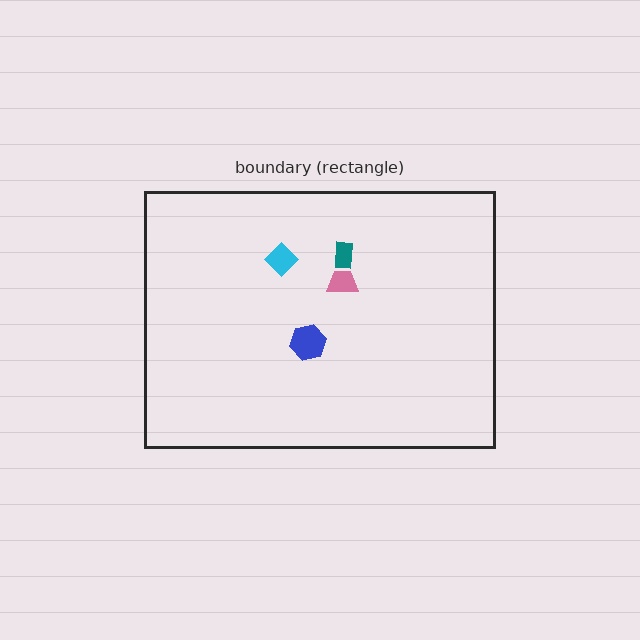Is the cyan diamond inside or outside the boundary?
Inside.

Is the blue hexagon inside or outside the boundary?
Inside.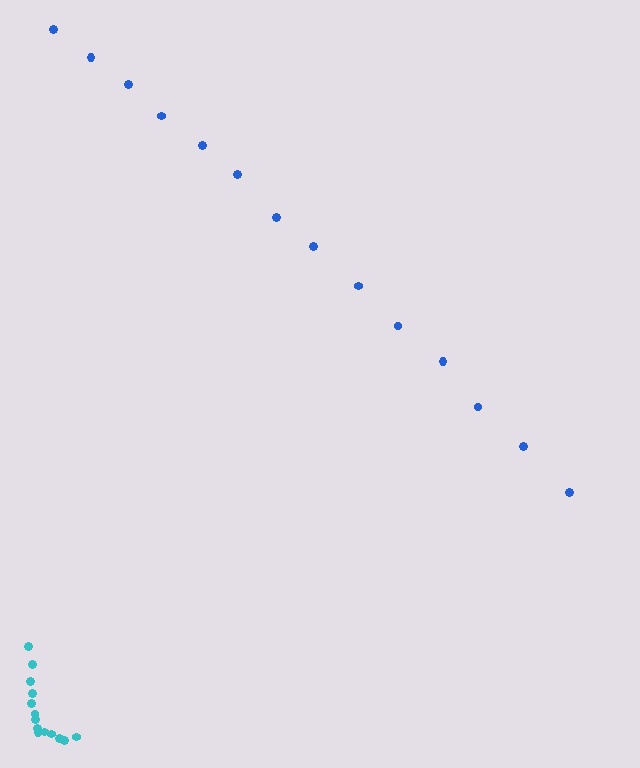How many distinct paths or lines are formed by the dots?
There are 2 distinct paths.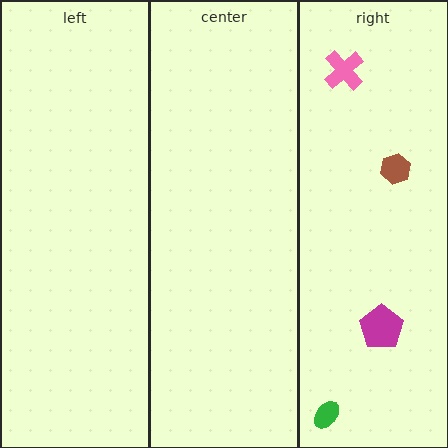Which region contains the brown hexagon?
The right region.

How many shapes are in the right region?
4.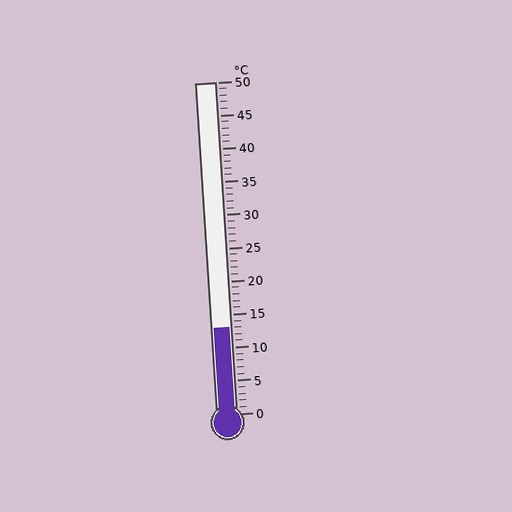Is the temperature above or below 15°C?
The temperature is below 15°C.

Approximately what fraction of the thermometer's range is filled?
The thermometer is filled to approximately 25% of its range.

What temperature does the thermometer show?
The thermometer shows approximately 13°C.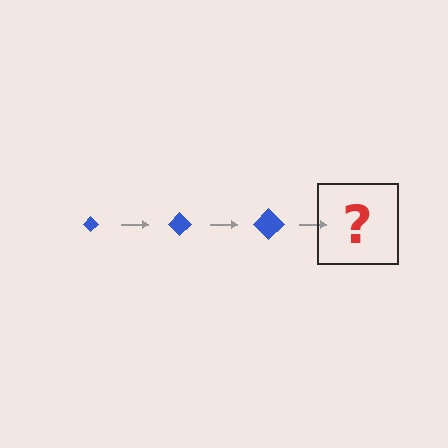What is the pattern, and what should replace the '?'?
The pattern is that the diamond gets progressively larger each step. The '?' should be a blue diamond, larger than the previous one.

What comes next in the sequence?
The next element should be a blue diamond, larger than the previous one.